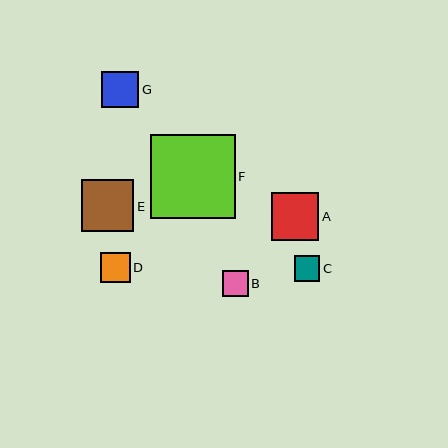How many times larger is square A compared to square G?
Square A is approximately 1.3 times the size of square G.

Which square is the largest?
Square F is the largest with a size of approximately 85 pixels.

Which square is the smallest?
Square C is the smallest with a size of approximately 26 pixels.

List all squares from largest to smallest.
From largest to smallest: F, E, A, G, D, B, C.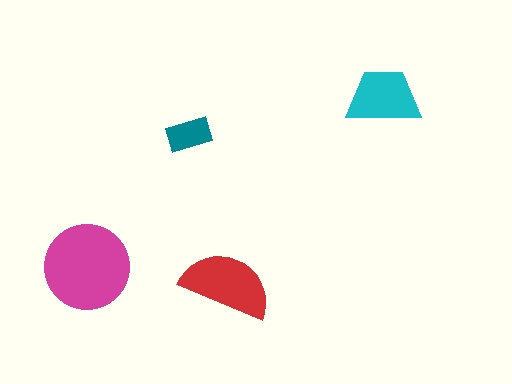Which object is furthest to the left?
The magenta circle is leftmost.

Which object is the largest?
The magenta circle.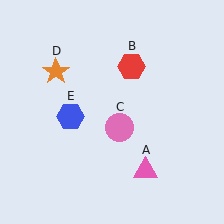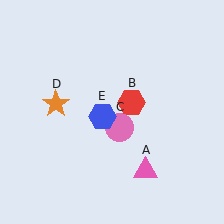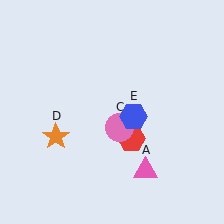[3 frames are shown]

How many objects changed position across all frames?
3 objects changed position: red hexagon (object B), orange star (object D), blue hexagon (object E).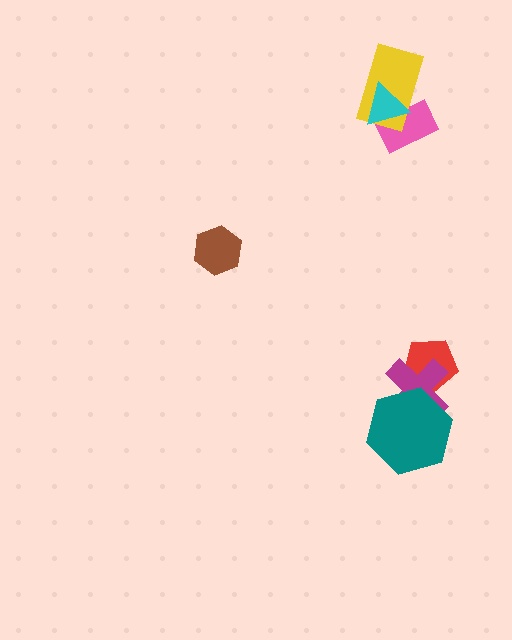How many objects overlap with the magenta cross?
2 objects overlap with the magenta cross.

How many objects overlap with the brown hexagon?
0 objects overlap with the brown hexagon.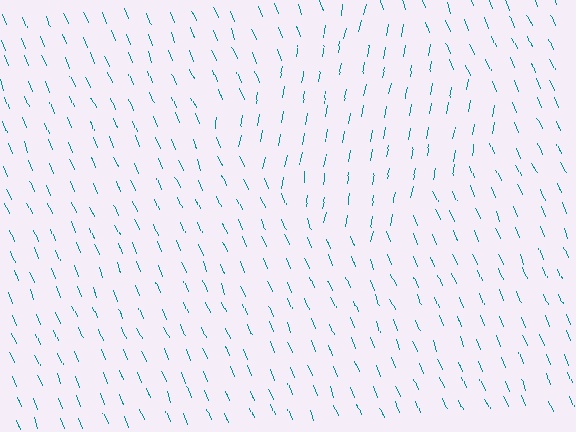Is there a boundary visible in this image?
Yes, there is a texture boundary formed by a change in line orientation.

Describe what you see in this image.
The image is filled with small teal line segments. A diamond region in the image has lines oriented differently from the surrounding lines, creating a visible texture boundary.